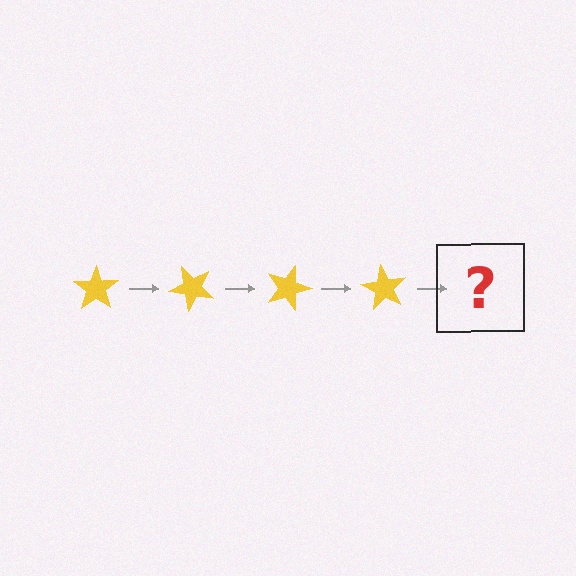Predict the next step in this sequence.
The next step is a yellow star rotated 180 degrees.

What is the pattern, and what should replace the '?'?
The pattern is that the star rotates 45 degrees each step. The '?' should be a yellow star rotated 180 degrees.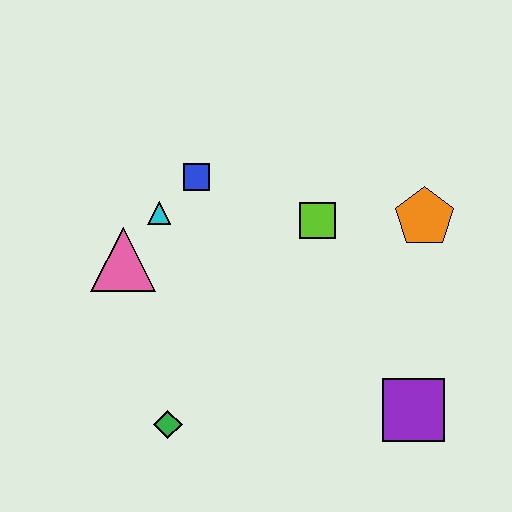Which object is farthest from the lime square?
The green diamond is farthest from the lime square.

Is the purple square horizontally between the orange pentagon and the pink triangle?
Yes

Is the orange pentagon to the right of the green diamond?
Yes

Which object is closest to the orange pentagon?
The lime square is closest to the orange pentagon.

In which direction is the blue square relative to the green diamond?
The blue square is above the green diamond.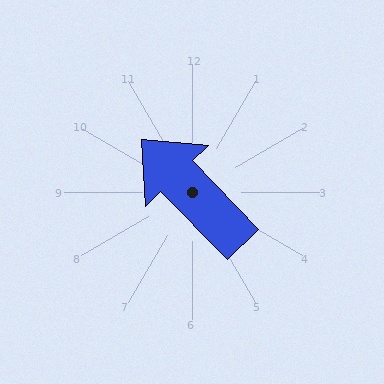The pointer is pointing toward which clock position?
Roughly 11 o'clock.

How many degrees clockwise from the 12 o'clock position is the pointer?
Approximately 316 degrees.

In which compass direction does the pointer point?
Northwest.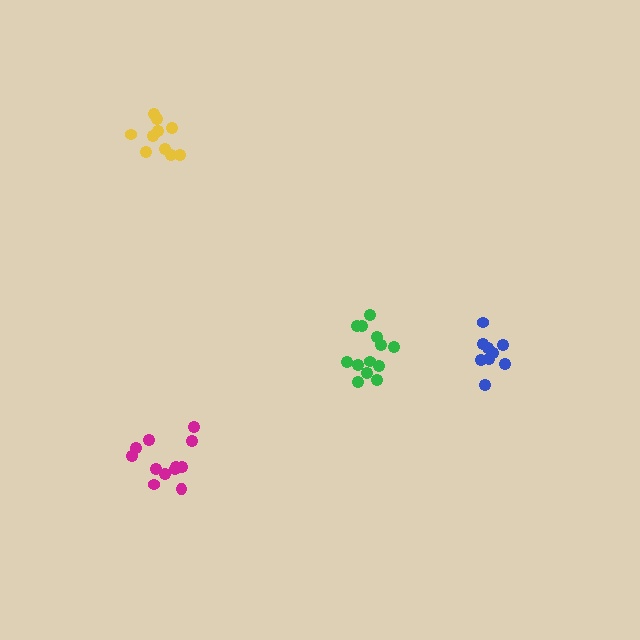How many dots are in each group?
Group 1: 13 dots, Group 2: 10 dots, Group 3: 9 dots, Group 4: 13 dots (45 total).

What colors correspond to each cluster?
The clusters are colored: green, yellow, blue, magenta.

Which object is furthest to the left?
The magenta cluster is leftmost.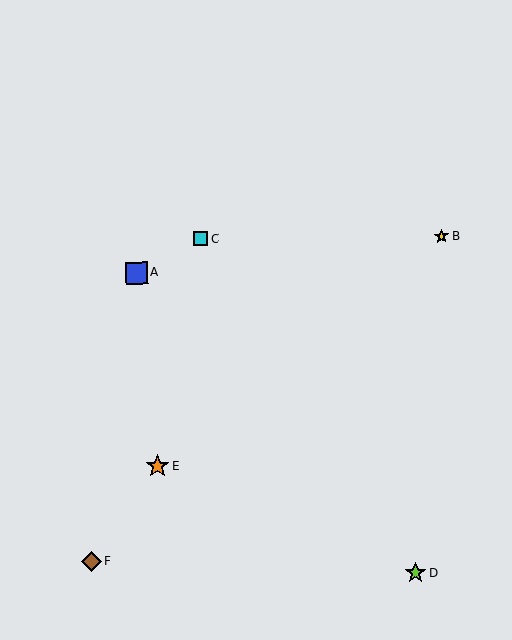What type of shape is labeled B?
Shape B is a yellow star.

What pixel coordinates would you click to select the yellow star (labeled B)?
Click at (442, 236) to select the yellow star B.